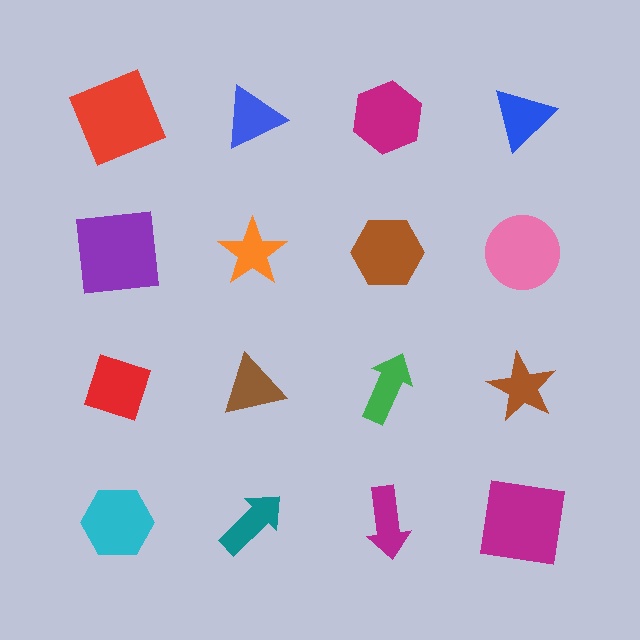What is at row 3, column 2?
A brown triangle.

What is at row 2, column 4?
A pink circle.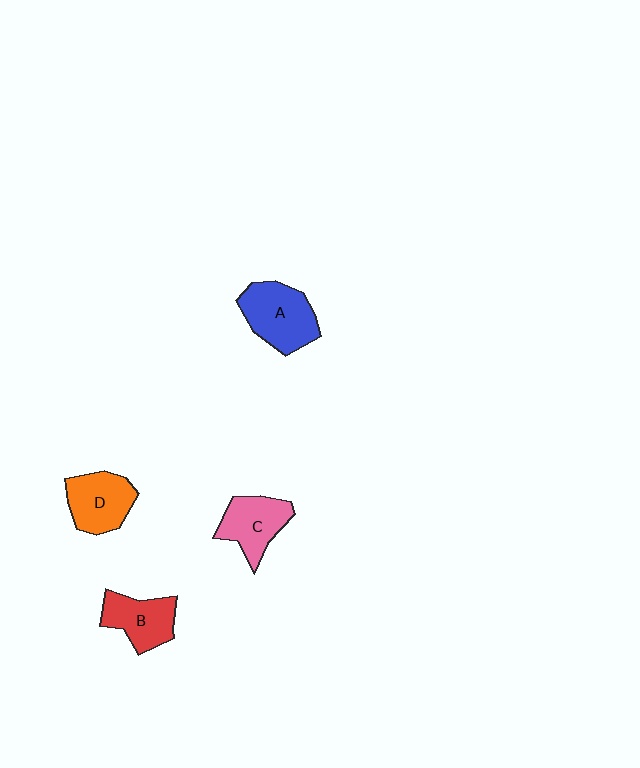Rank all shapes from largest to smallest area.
From largest to smallest: A (blue), D (orange), C (pink), B (red).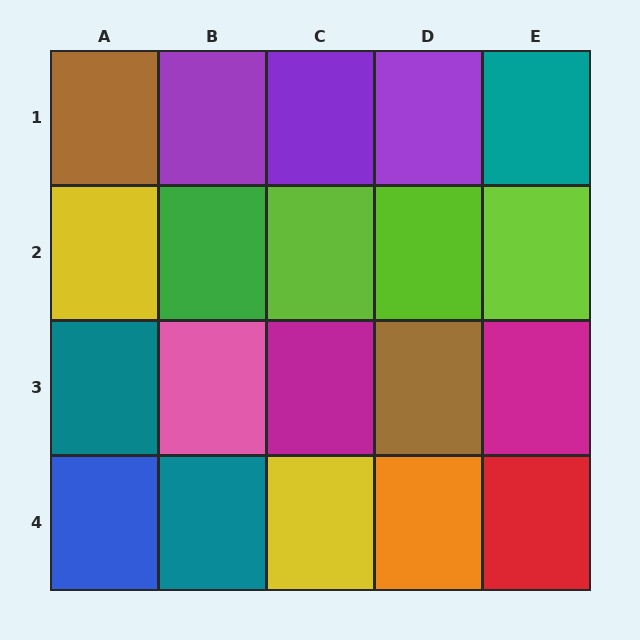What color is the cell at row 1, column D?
Purple.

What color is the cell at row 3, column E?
Magenta.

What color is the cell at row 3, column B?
Pink.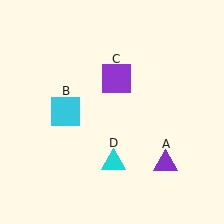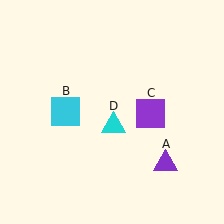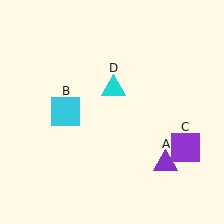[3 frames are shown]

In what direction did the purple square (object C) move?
The purple square (object C) moved down and to the right.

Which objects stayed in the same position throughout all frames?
Purple triangle (object A) and cyan square (object B) remained stationary.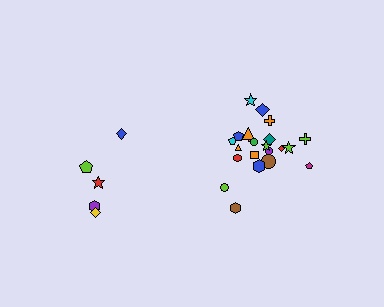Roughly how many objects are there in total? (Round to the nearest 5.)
Roughly 25 objects in total.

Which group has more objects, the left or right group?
The right group.